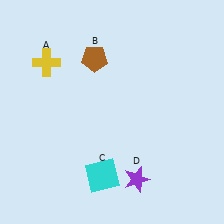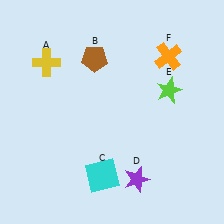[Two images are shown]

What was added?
A lime star (E), an orange cross (F) were added in Image 2.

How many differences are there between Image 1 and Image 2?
There are 2 differences between the two images.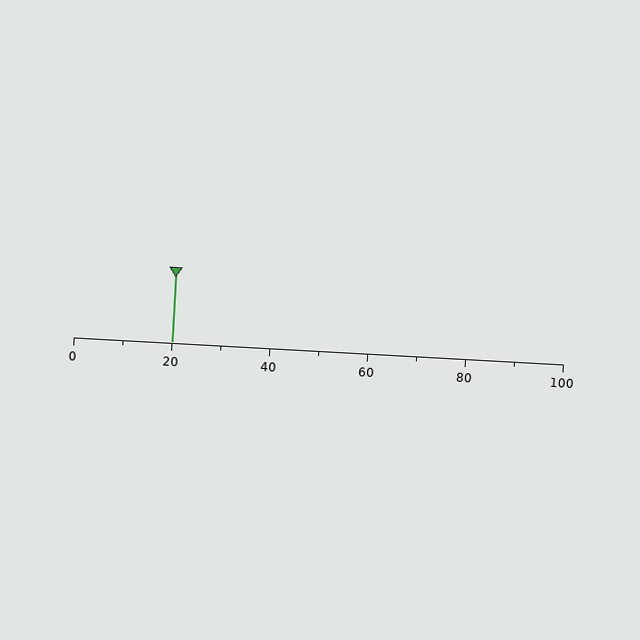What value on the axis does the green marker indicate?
The marker indicates approximately 20.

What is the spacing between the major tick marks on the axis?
The major ticks are spaced 20 apart.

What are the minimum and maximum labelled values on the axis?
The axis runs from 0 to 100.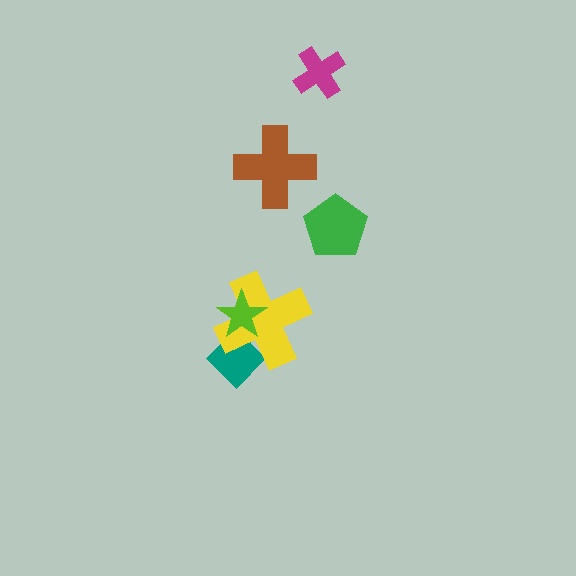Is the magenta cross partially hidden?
No, no other shape covers it.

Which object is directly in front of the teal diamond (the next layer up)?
The yellow cross is directly in front of the teal diamond.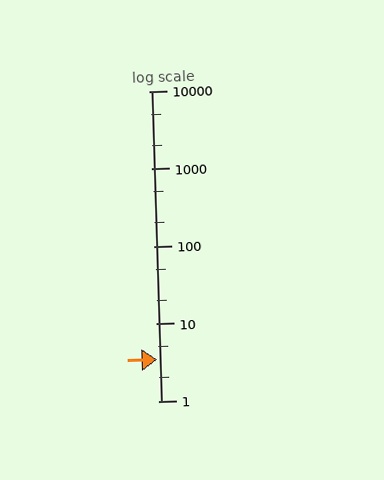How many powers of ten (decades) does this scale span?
The scale spans 4 decades, from 1 to 10000.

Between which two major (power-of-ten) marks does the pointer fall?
The pointer is between 1 and 10.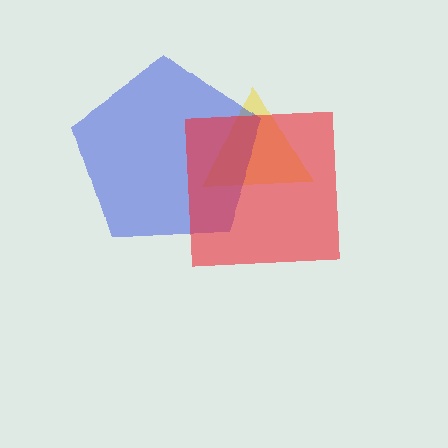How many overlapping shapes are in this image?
There are 3 overlapping shapes in the image.